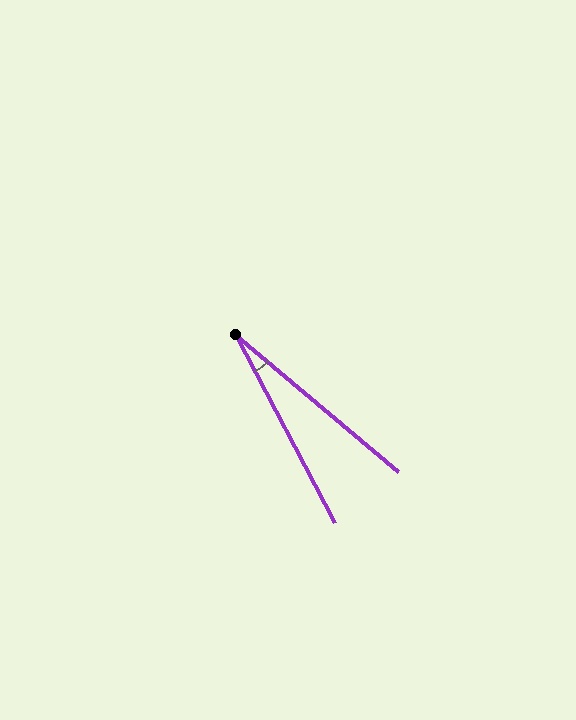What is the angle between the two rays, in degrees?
Approximately 22 degrees.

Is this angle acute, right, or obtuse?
It is acute.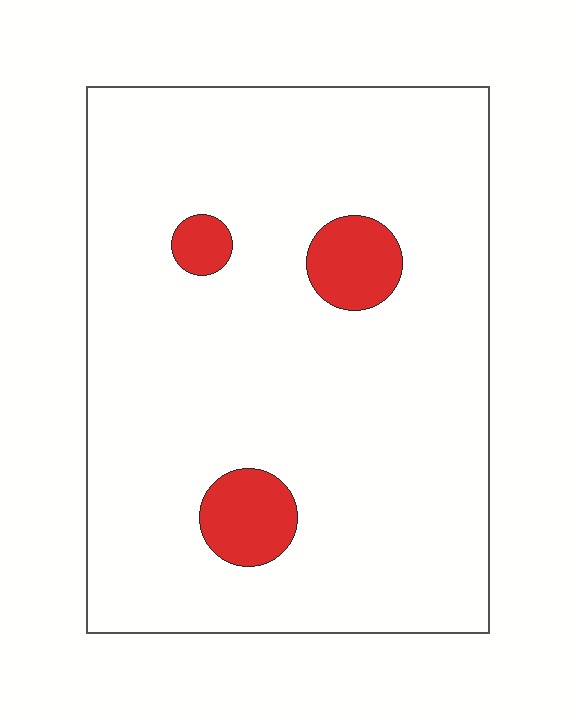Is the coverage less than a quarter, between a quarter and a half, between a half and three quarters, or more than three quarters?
Less than a quarter.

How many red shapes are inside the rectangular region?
3.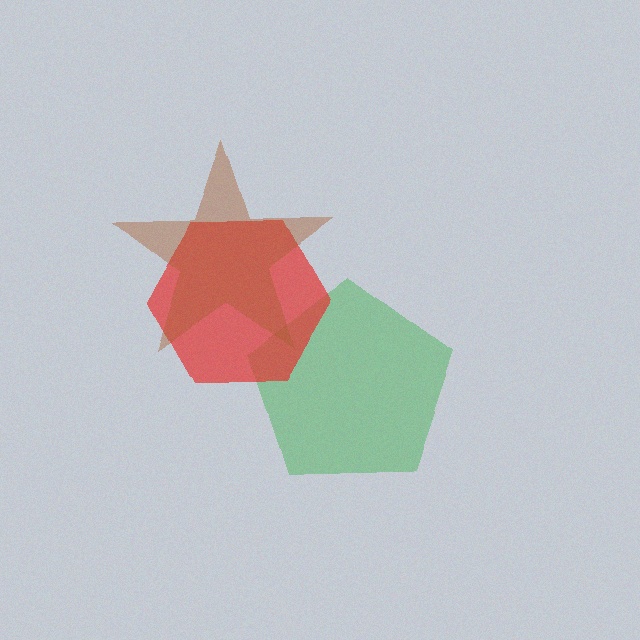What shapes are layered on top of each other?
The layered shapes are: a green pentagon, a red hexagon, a brown star.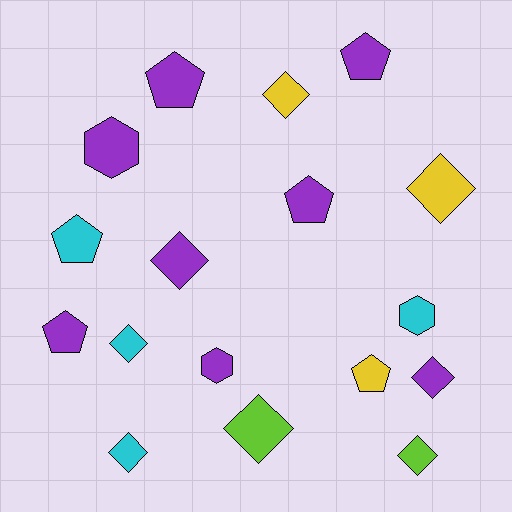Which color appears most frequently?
Purple, with 8 objects.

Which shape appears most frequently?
Diamond, with 8 objects.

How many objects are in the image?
There are 17 objects.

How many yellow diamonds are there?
There are 2 yellow diamonds.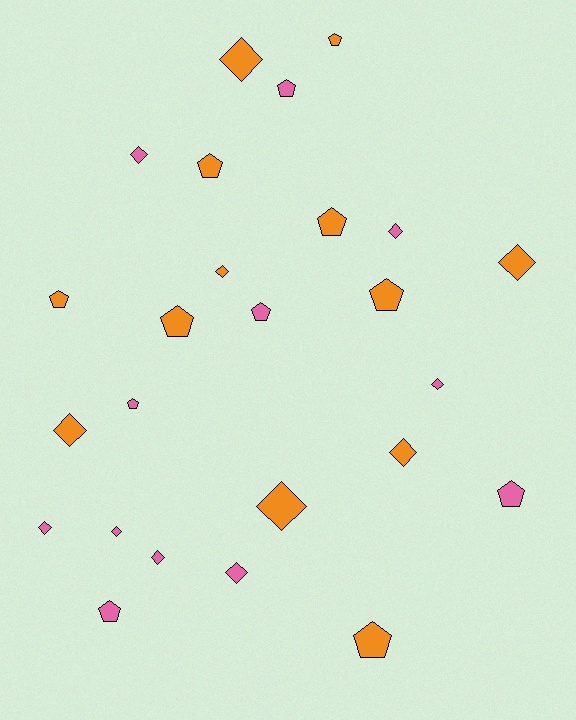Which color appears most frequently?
Orange, with 13 objects.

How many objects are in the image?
There are 25 objects.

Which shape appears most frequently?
Diamond, with 13 objects.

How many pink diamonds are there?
There are 7 pink diamonds.